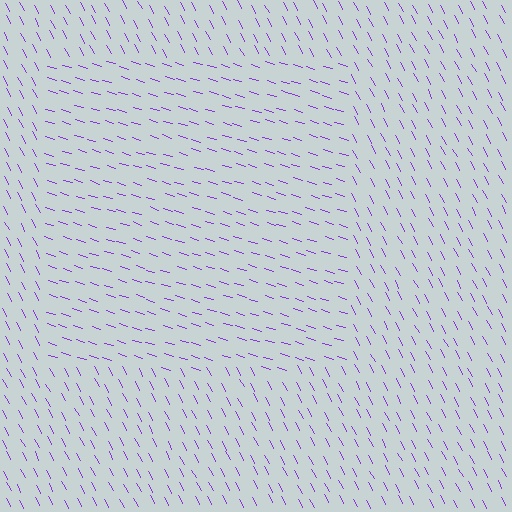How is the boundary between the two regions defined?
The boundary is defined purely by a change in line orientation (approximately 45 degrees difference). All lines are the same color and thickness.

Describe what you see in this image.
The image is filled with small purple line segments. A rectangle region in the image has lines oriented differently from the surrounding lines, creating a visible texture boundary.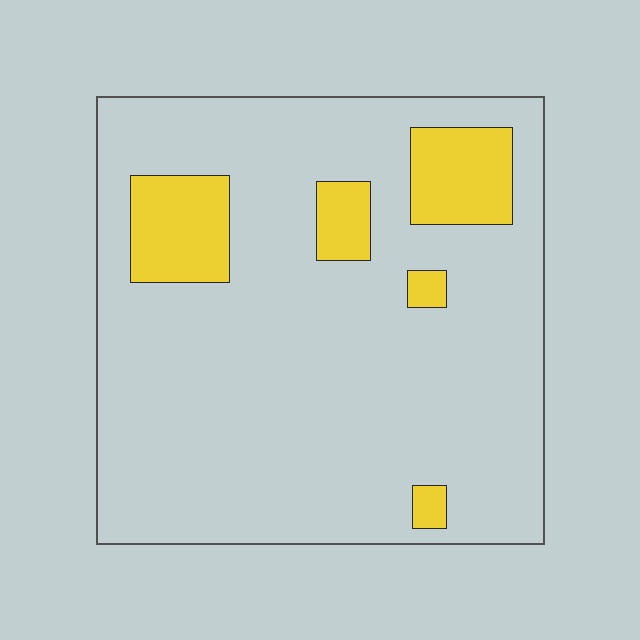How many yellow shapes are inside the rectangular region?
5.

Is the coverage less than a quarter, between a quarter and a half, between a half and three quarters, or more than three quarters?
Less than a quarter.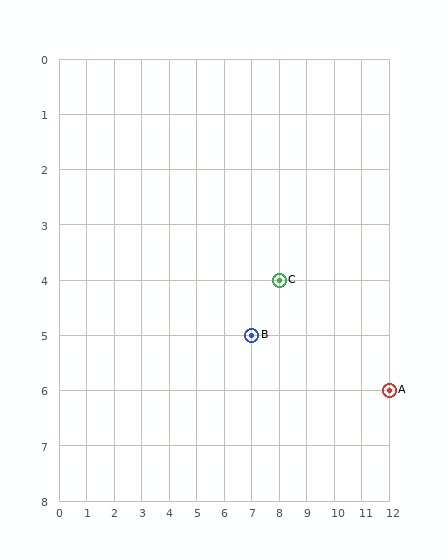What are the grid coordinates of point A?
Point A is at grid coordinates (12, 6).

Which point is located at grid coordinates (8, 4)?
Point C is at (8, 4).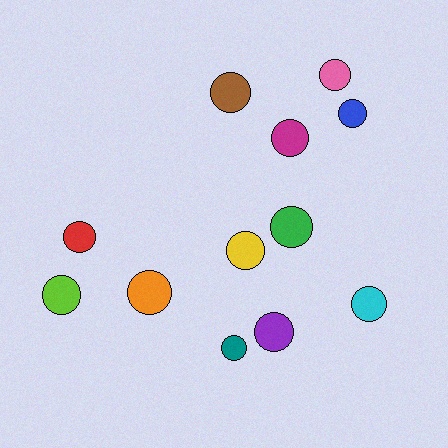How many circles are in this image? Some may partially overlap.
There are 12 circles.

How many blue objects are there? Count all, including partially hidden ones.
There is 1 blue object.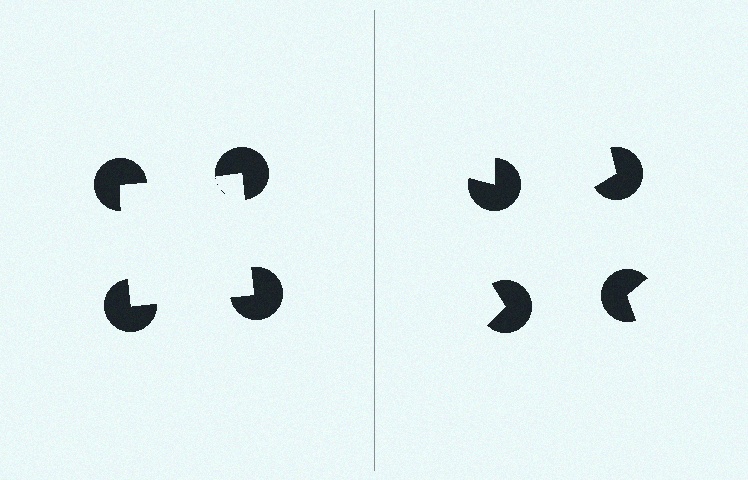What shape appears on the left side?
An illusory square.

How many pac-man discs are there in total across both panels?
8 — 4 on each side.